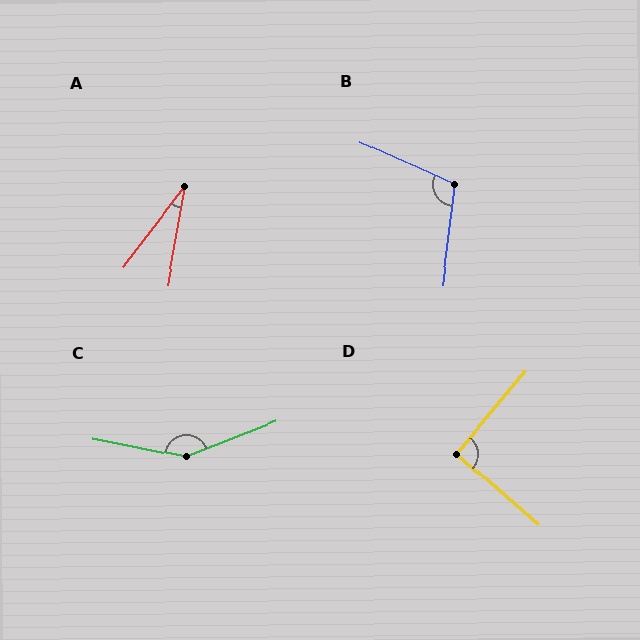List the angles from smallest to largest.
A (27°), D (91°), B (107°), C (147°).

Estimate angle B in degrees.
Approximately 107 degrees.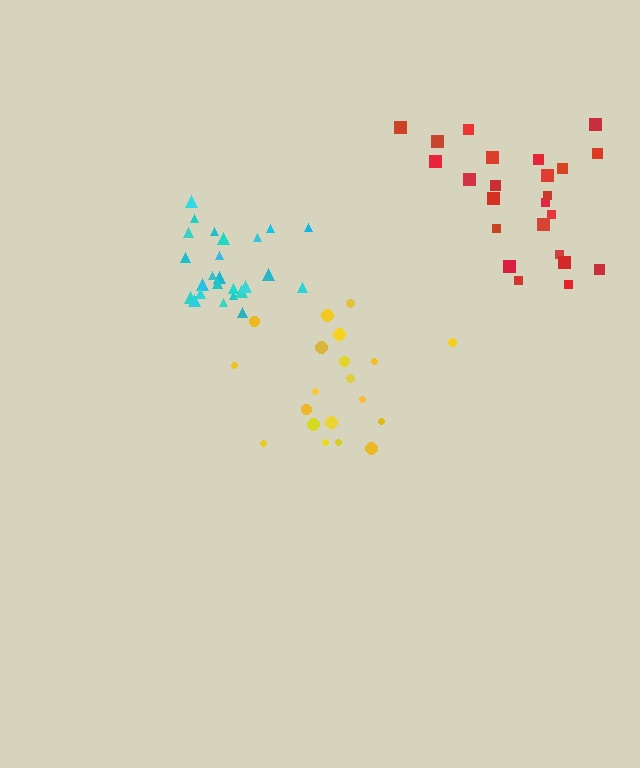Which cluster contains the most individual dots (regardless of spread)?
Cyan (25).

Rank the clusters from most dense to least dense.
cyan, yellow, red.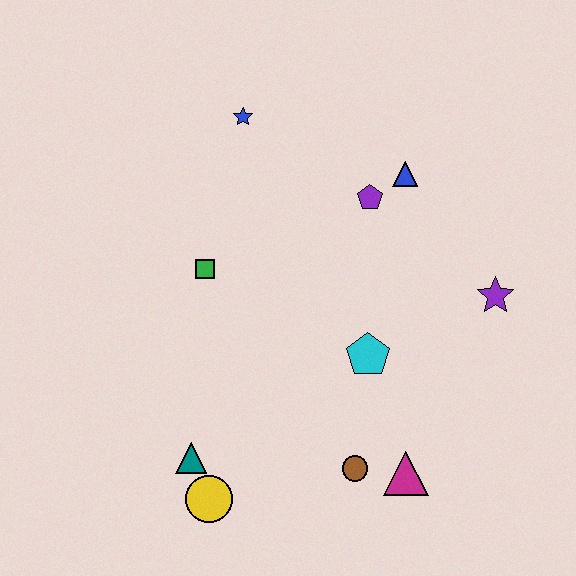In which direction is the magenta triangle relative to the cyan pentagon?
The magenta triangle is below the cyan pentagon.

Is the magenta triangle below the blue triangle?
Yes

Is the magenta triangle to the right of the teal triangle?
Yes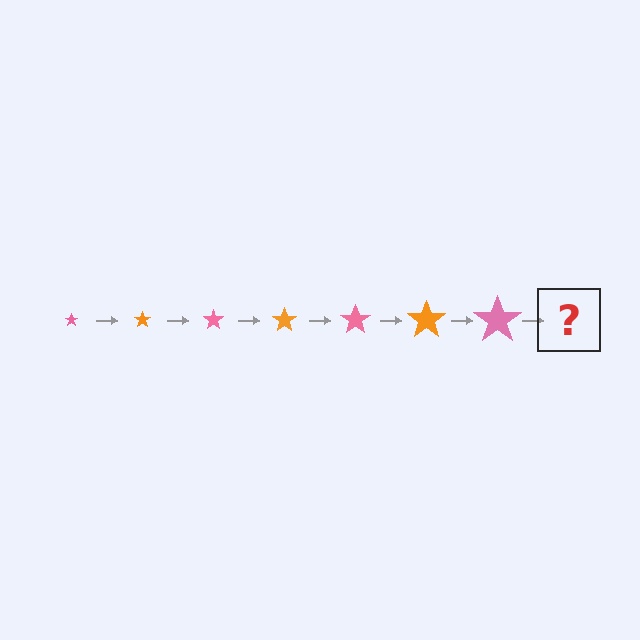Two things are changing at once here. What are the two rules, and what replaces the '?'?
The two rules are that the star grows larger each step and the color cycles through pink and orange. The '?' should be an orange star, larger than the previous one.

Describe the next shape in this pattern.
It should be an orange star, larger than the previous one.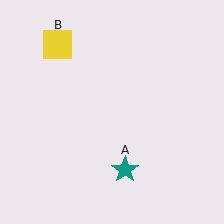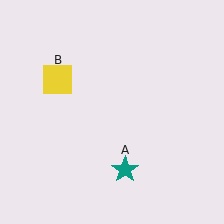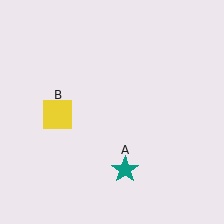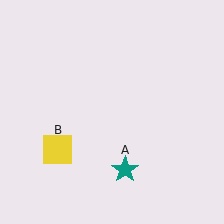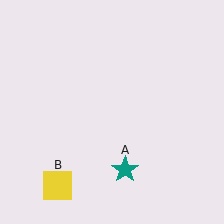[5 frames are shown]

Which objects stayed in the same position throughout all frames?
Teal star (object A) remained stationary.